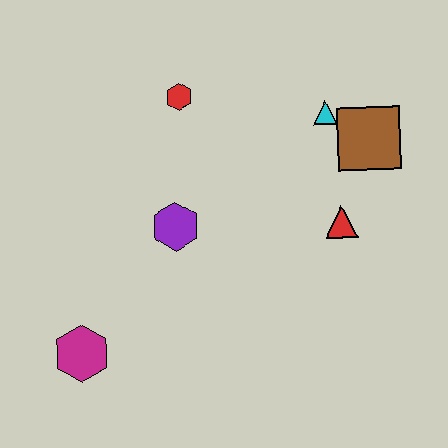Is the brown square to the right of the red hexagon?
Yes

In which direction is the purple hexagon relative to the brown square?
The purple hexagon is to the left of the brown square.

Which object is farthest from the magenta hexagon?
The brown square is farthest from the magenta hexagon.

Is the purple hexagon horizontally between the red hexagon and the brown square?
No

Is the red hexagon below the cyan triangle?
No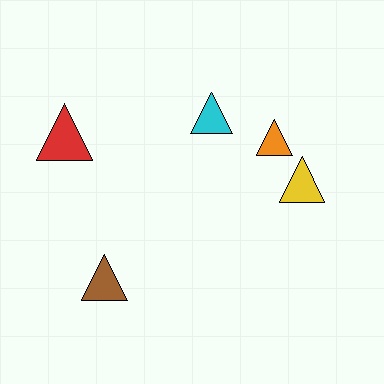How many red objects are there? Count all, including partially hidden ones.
There is 1 red object.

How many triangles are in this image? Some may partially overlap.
There are 5 triangles.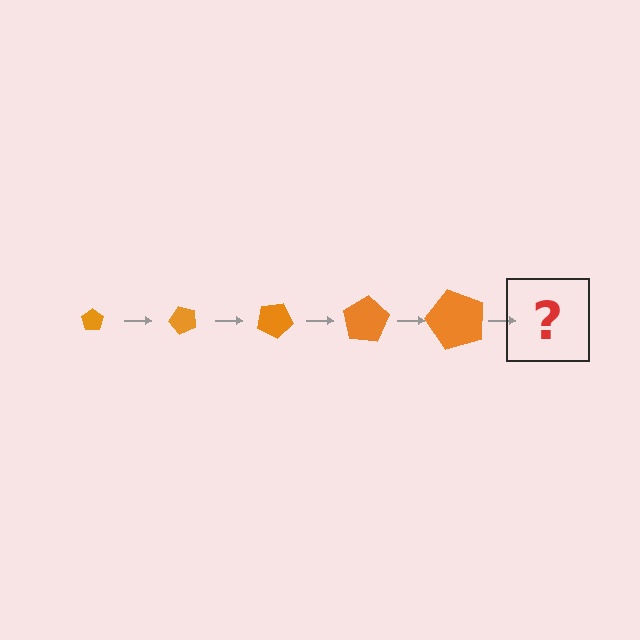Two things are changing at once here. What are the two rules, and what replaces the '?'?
The two rules are that the pentagon grows larger each step and it rotates 50 degrees each step. The '?' should be a pentagon, larger than the previous one and rotated 250 degrees from the start.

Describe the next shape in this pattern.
It should be a pentagon, larger than the previous one and rotated 250 degrees from the start.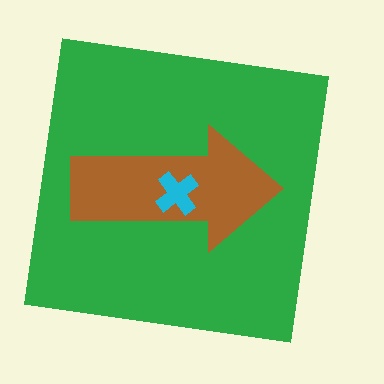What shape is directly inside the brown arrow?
The cyan cross.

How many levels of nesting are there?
3.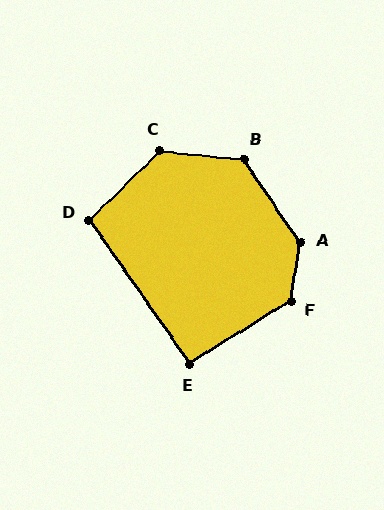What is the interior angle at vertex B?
Approximately 129 degrees (obtuse).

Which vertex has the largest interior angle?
A, at approximately 137 degrees.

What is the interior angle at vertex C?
Approximately 130 degrees (obtuse).